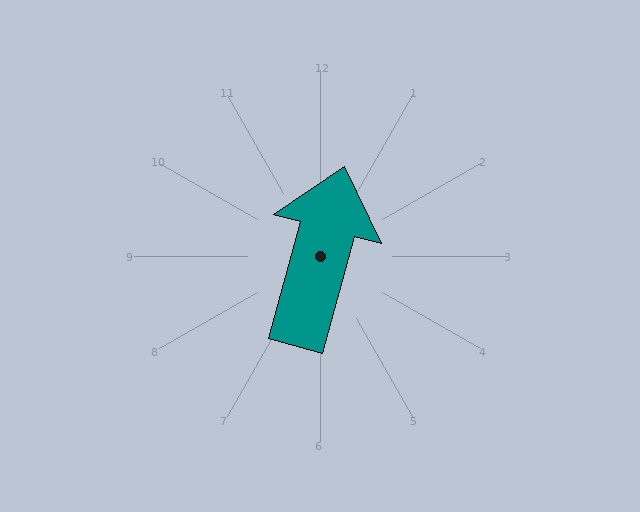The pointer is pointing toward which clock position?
Roughly 1 o'clock.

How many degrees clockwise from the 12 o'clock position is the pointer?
Approximately 15 degrees.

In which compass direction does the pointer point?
North.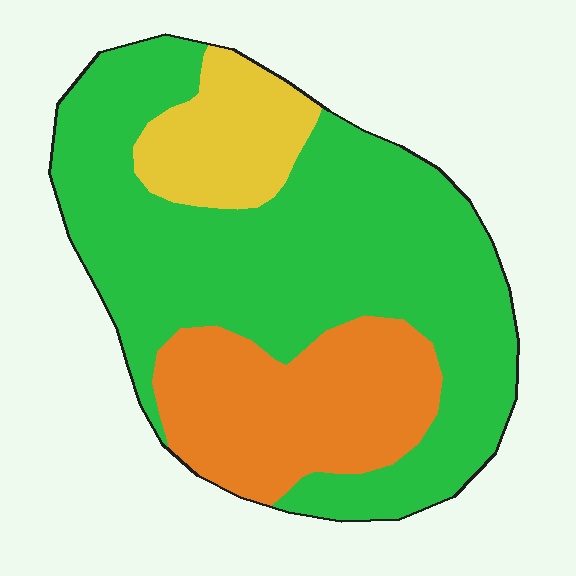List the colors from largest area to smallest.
From largest to smallest: green, orange, yellow.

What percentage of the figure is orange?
Orange covers around 25% of the figure.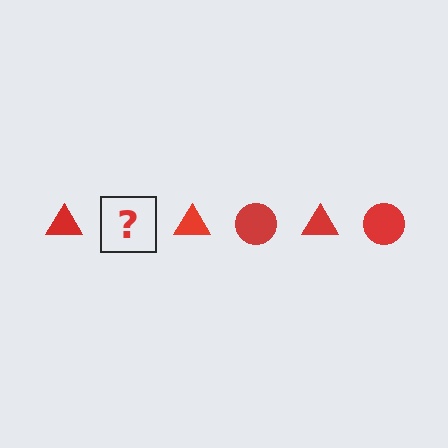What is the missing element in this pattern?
The missing element is a red circle.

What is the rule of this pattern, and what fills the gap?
The rule is that the pattern cycles through triangle, circle shapes in red. The gap should be filled with a red circle.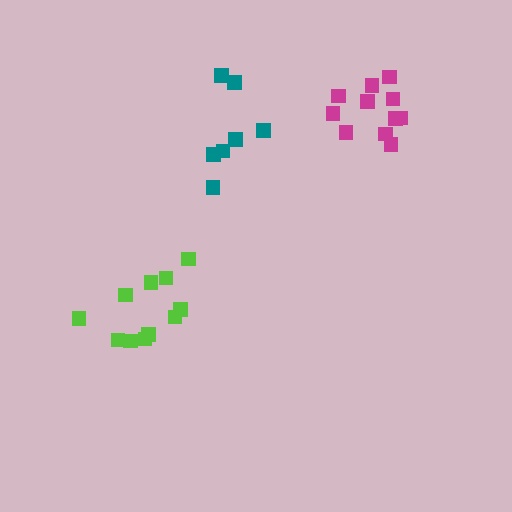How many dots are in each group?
Group 1: 11 dots, Group 2: 11 dots, Group 3: 7 dots (29 total).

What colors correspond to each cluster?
The clusters are colored: magenta, lime, teal.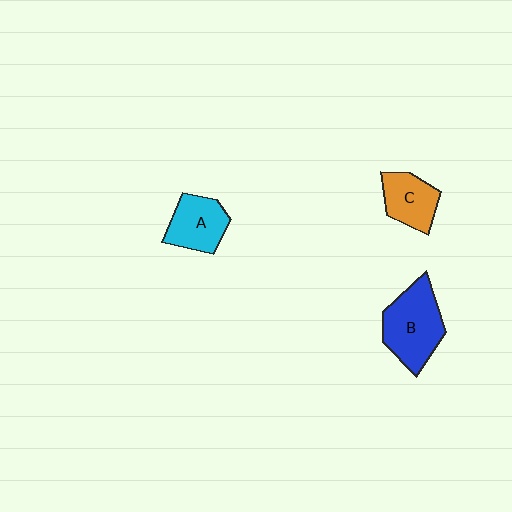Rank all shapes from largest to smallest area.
From largest to smallest: B (blue), A (cyan), C (orange).